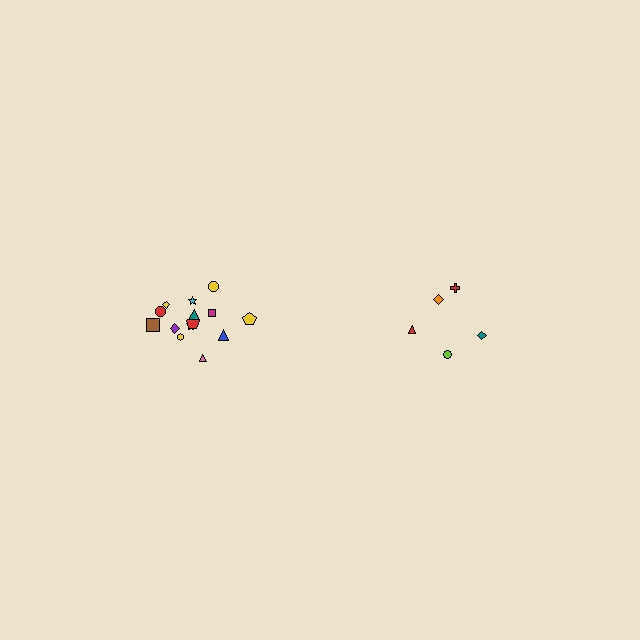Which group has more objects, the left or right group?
The left group.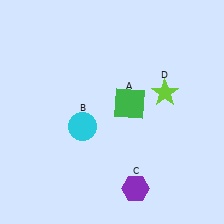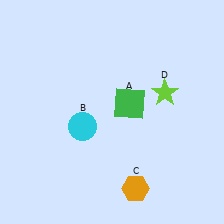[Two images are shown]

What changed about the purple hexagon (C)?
In Image 1, C is purple. In Image 2, it changed to orange.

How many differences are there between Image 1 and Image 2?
There is 1 difference between the two images.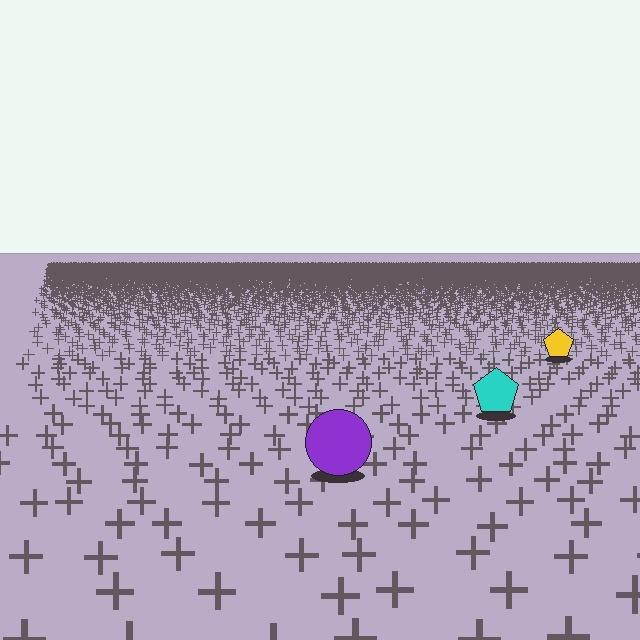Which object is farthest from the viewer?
The yellow pentagon is farthest from the viewer. It appears smaller and the ground texture around it is denser.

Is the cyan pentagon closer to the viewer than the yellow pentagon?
Yes. The cyan pentagon is closer — you can tell from the texture gradient: the ground texture is coarser near it.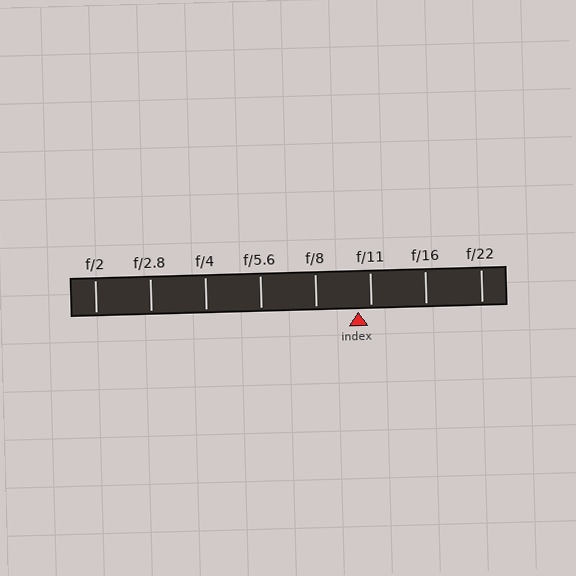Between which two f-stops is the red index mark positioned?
The index mark is between f/8 and f/11.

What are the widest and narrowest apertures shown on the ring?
The widest aperture shown is f/2 and the narrowest is f/22.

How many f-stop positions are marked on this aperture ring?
There are 8 f-stop positions marked.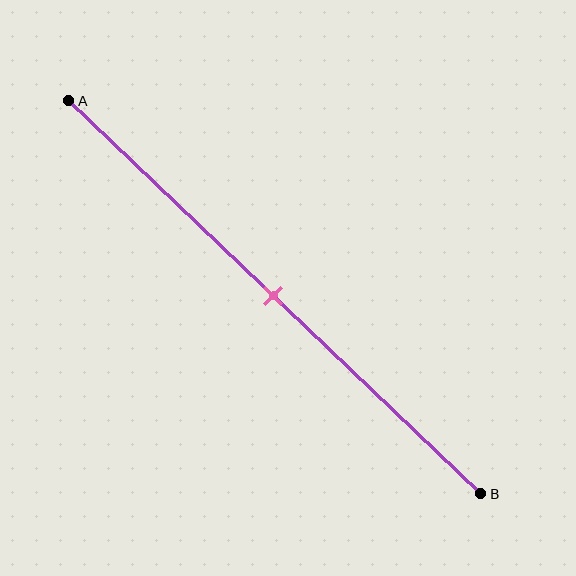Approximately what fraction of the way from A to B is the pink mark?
The pink mark is approximately 50% of the way from A to B.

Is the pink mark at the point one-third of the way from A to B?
No, the mark is at about 50% from A, not at the 33% one-third point.